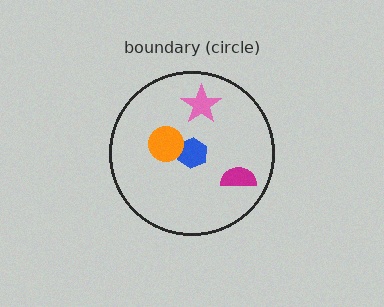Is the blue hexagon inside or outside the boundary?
Inside.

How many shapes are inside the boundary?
4 inside, 0 outside.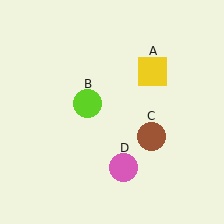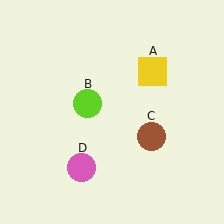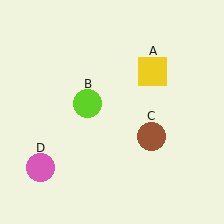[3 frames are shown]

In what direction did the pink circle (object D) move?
The pink circle (object D) moved left.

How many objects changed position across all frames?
1 object changed position: pink circle (object D).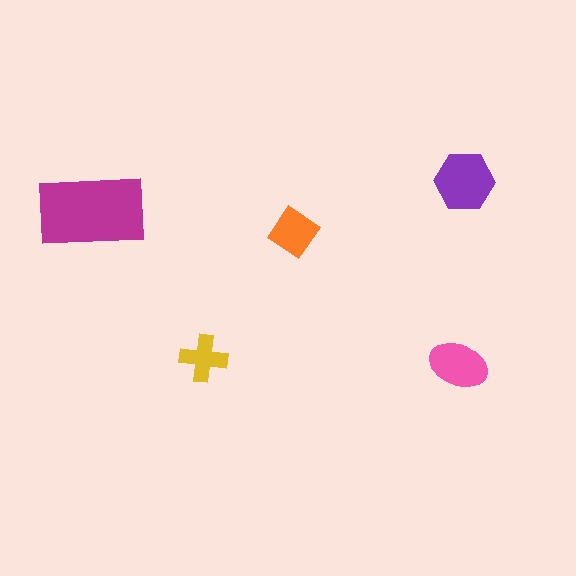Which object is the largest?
The magenta rectangle.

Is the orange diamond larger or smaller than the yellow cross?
Larger.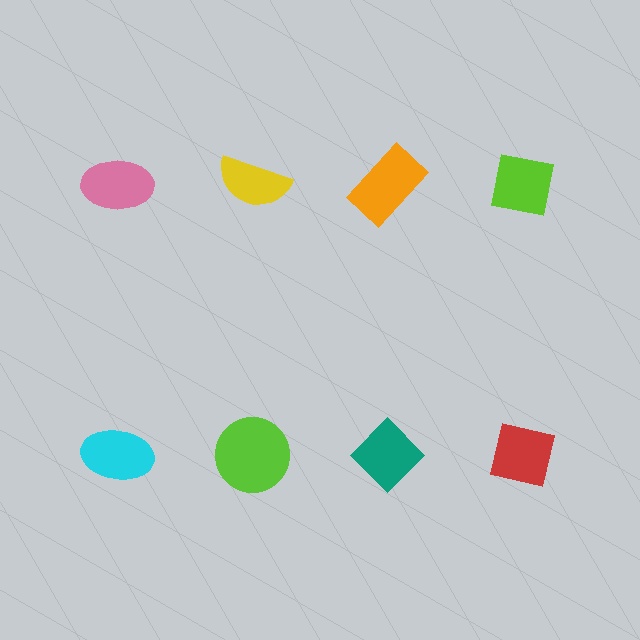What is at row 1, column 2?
A yellow semicircle.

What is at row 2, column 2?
A lime circle.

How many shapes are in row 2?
4 shapes.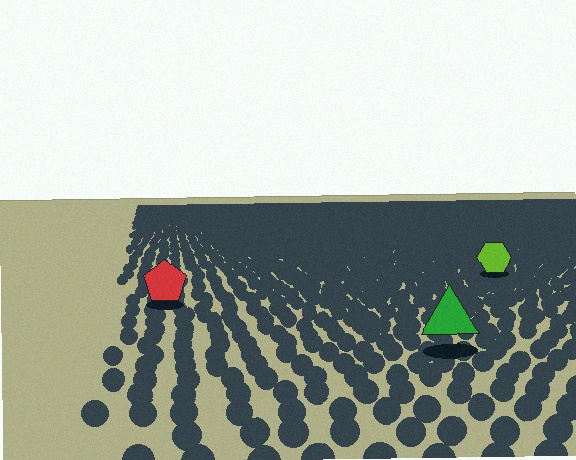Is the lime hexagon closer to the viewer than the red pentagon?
No. The red pentagon is closer — you can tell from the texture gradient: the ground texture is coarser near it.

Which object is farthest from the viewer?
The lime hexagon is farthest from the viewer. It appears smaller and the ground texture around it is denser.